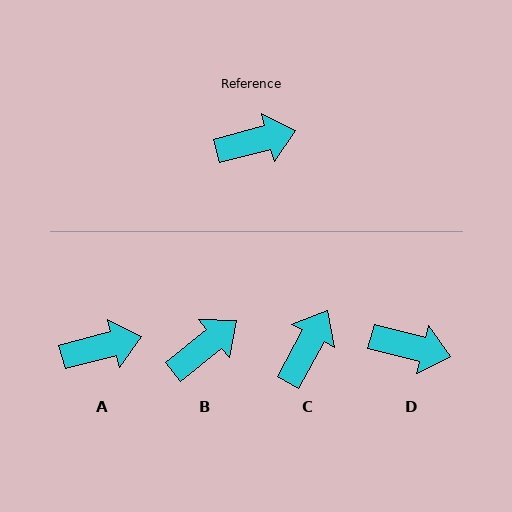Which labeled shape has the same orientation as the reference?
A.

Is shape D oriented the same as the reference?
No, it is off by about 29 degrees.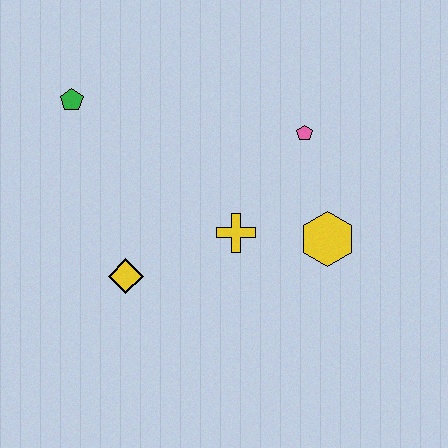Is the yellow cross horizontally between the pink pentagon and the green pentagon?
Yes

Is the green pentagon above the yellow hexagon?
Yes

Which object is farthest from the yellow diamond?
The pink pentagon is farthest from the yellow diamond.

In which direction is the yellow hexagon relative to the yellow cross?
The yellow hexagon is to the right of the yellow cross.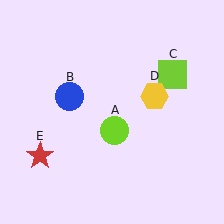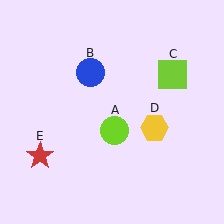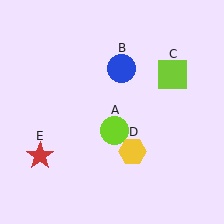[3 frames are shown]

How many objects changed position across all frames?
2 objects changed position: blue circle (object B), yellow hexagon (object D).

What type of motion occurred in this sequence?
The blue circle (object B), yellow hexagon (object D) rotated clockwise around the center of the scene.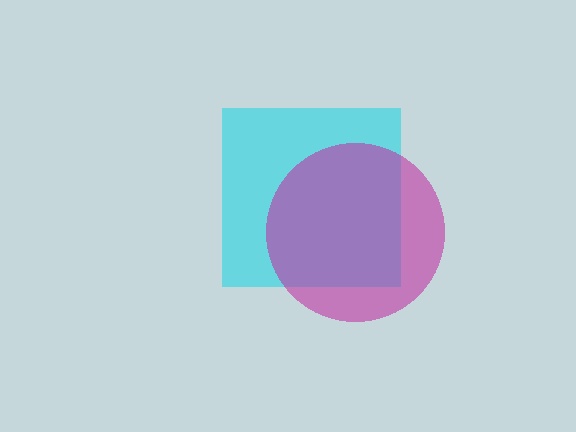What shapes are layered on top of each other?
The layered shapes are: a cyan square, a magenta circle.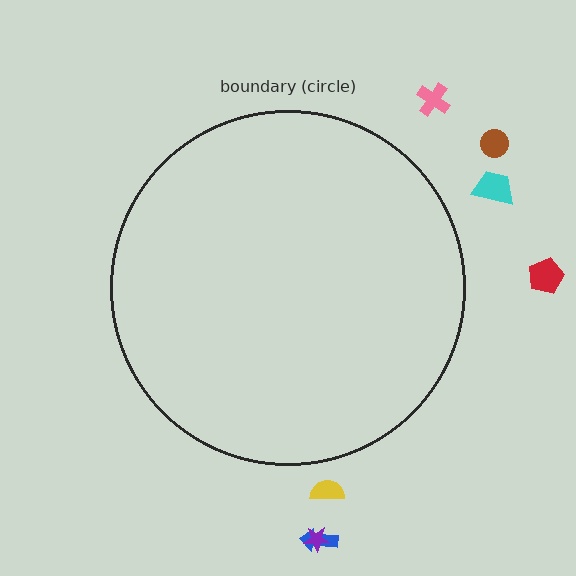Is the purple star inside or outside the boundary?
Outside.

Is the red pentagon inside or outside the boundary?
Outside.